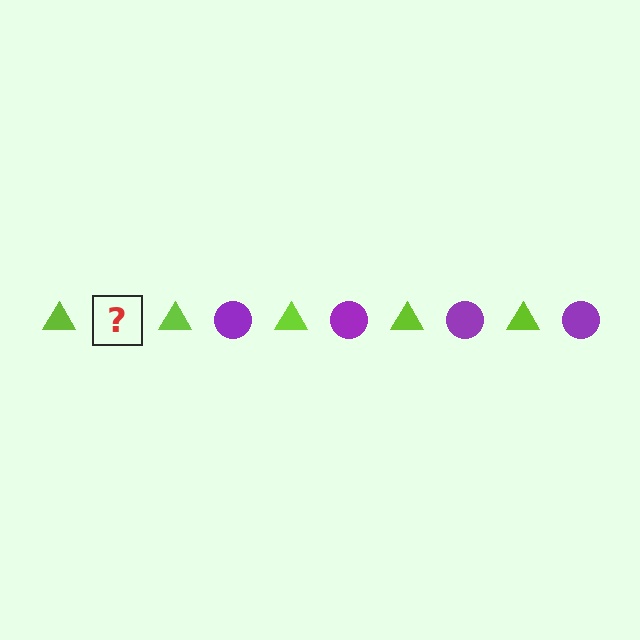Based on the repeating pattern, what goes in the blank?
The blank should be a purple circle.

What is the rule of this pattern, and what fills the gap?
The rule is that the pattern alternates between lime triangle and purple circle. The gap should be filled with a purple circle.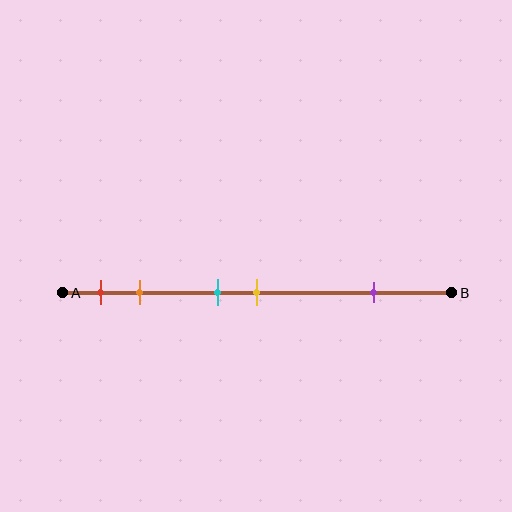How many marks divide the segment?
There are 5 marks dividing the segment.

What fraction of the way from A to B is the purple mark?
The purple mark is approximately 80% (0.8) of the way from A to B.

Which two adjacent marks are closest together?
The cyan and yellow marks are the closest adjacent pair.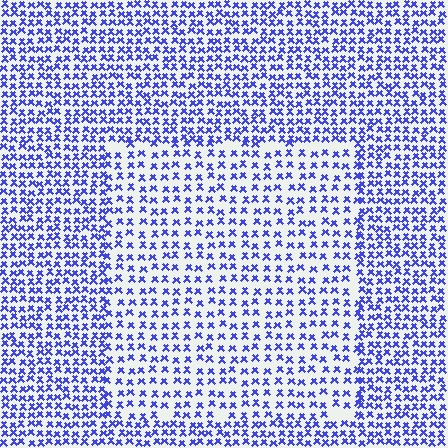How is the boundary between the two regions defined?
The boundary is defined by a change in element density (approximately 1.6x ratio). All elements are the same color, size, and shape.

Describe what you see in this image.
The image contains small blue elements arranged at two different densities. A rectangle-shaped region is visible where the elements are less densely packed than the surrounding area.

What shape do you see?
I see a rectangle.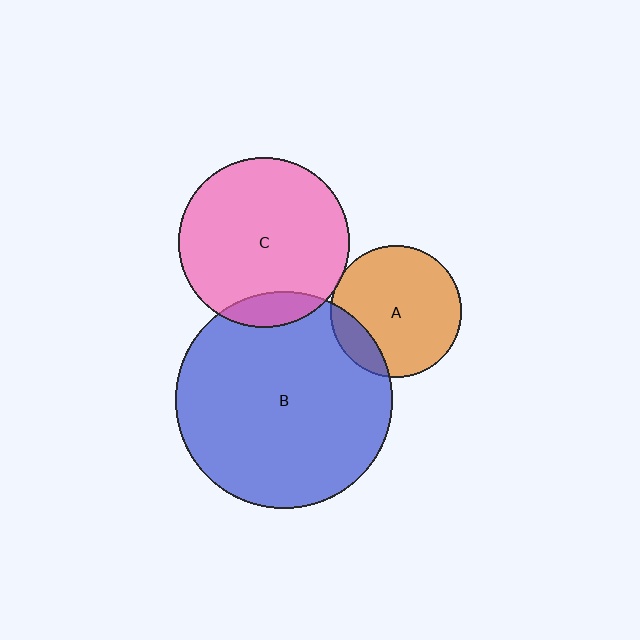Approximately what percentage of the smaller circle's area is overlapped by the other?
Approximately 10%.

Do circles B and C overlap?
Yes.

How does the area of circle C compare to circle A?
Approximately 1.7 times.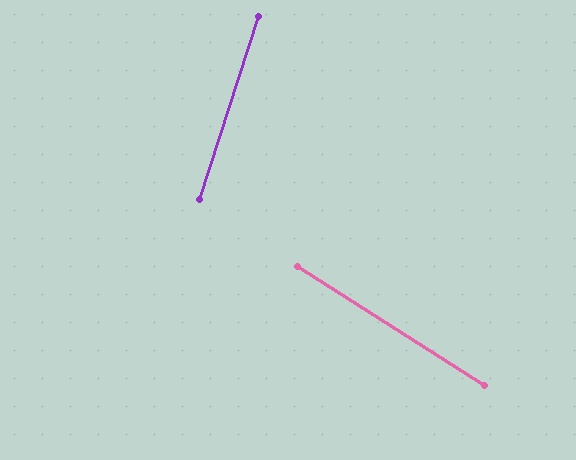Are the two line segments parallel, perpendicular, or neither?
Neither parallel nor perpendicular — they differ by about 76°.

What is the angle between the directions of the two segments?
Approximately 76 degrees.